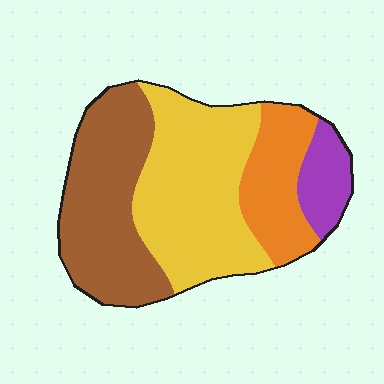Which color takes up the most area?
Yellow, at roughly 40%.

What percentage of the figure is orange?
Orange takes up about one sixth (1/6) of the figure.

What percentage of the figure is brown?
Brown covers 34% of the figure.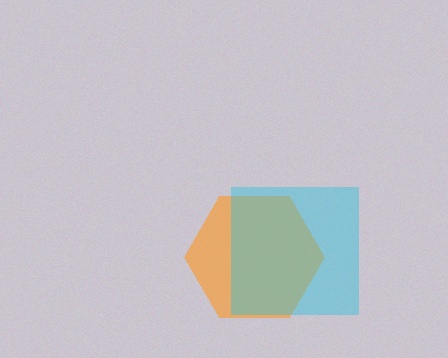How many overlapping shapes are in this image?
There are 2 overlapping shapes in the image.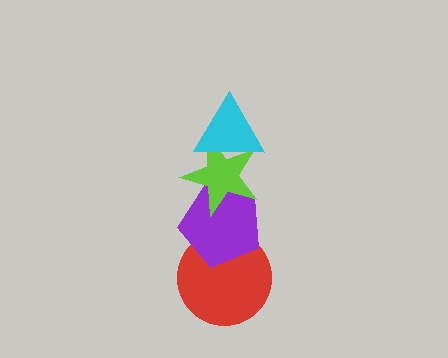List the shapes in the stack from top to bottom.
From top to bottom: the cyan triangle, the lime star, the purple pentagon, the red circle.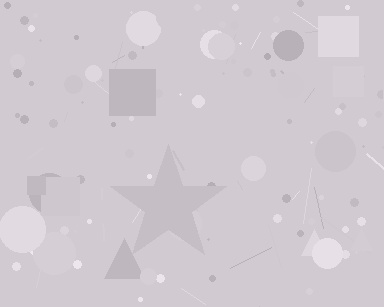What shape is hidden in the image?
A star is hidden in the image.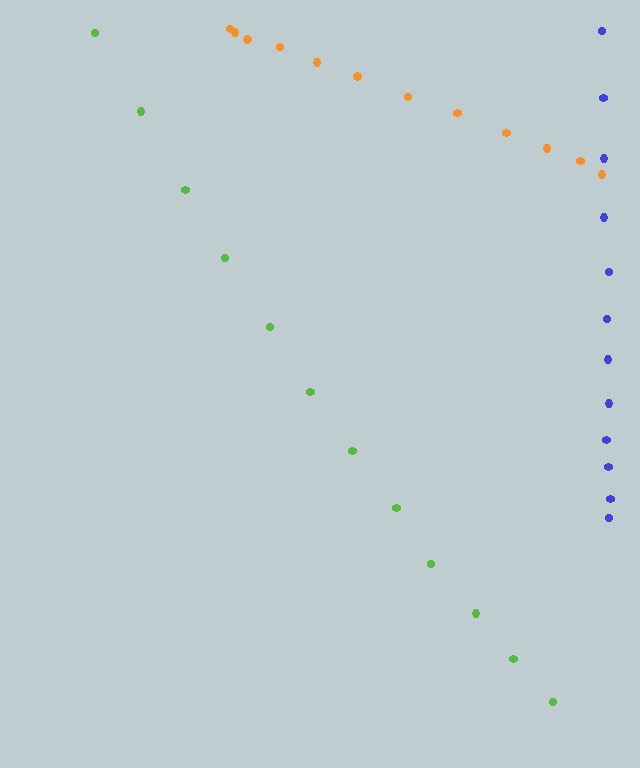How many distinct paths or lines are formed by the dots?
There are 3 distinct paths.